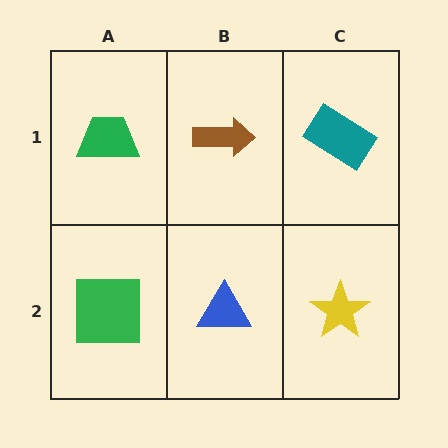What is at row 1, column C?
A teal rectangle.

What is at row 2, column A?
A green square.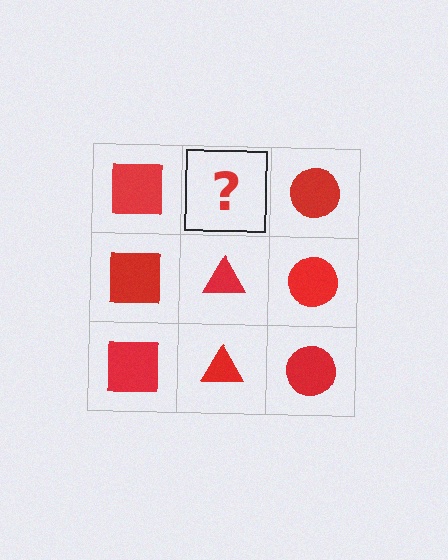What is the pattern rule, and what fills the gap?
The rule is that each column has a consistent shape. The gap should be filled with a red triangle.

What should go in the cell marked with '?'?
The missing cell should contain a red triangle.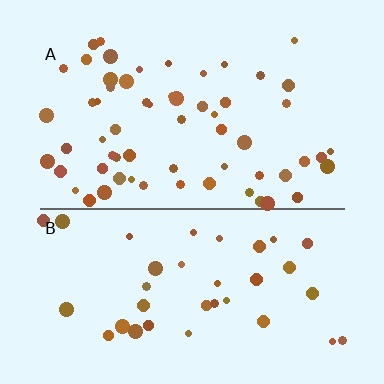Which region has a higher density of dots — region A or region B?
A (the top).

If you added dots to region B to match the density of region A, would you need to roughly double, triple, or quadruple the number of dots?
Approximately double.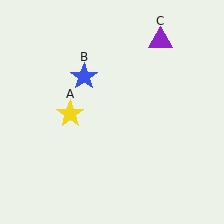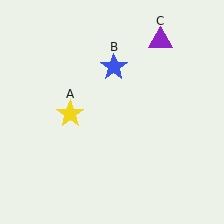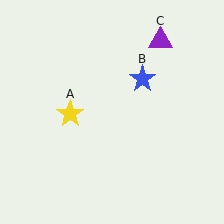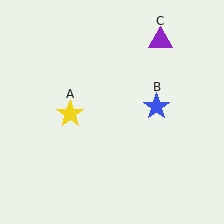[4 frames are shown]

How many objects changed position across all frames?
1 object changed position: blue star (object B).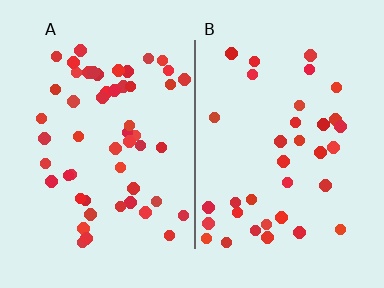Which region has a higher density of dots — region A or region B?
A (the left).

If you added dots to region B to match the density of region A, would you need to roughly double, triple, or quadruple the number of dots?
Approximately double.